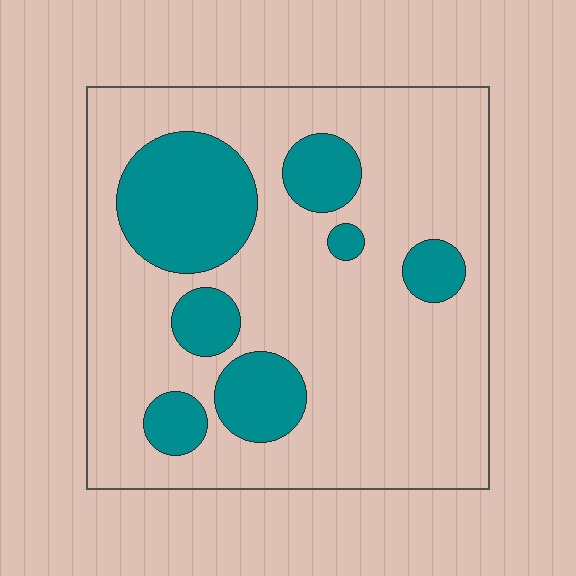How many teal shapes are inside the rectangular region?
7.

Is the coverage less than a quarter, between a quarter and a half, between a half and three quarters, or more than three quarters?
Less than a quarter.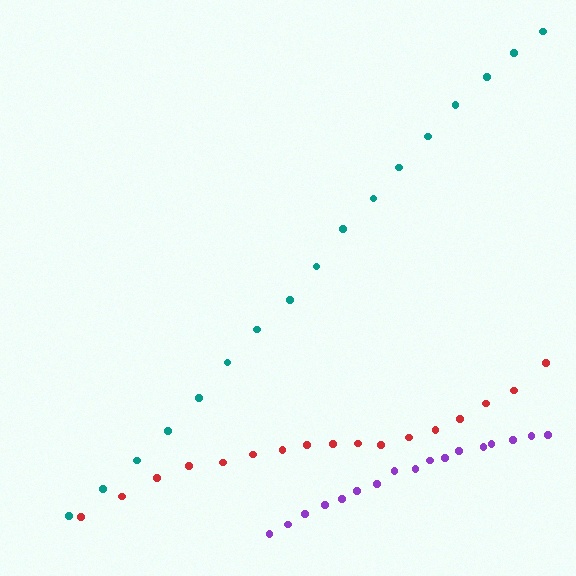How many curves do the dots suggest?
There are 3 distinct paths.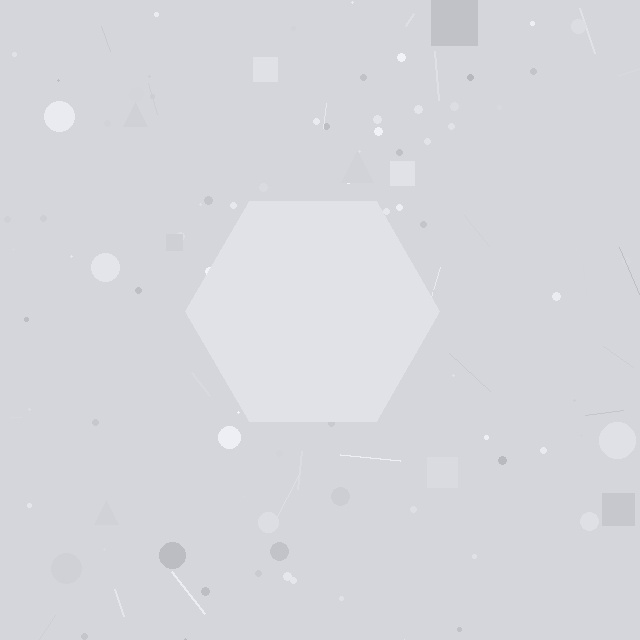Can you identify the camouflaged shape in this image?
The camouflaged shape is a hexagon.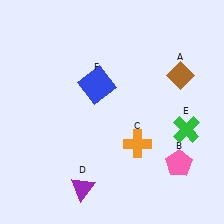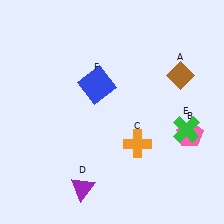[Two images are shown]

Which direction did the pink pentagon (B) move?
The pink pentagon (B) moved up.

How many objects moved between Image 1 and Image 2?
1 object moved between the two images.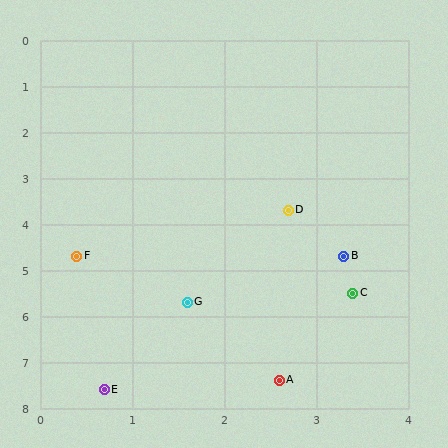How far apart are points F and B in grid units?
Points F and B are about 2.9 grid units apart.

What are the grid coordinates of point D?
Point D is at approximately (2.7, 3.7).